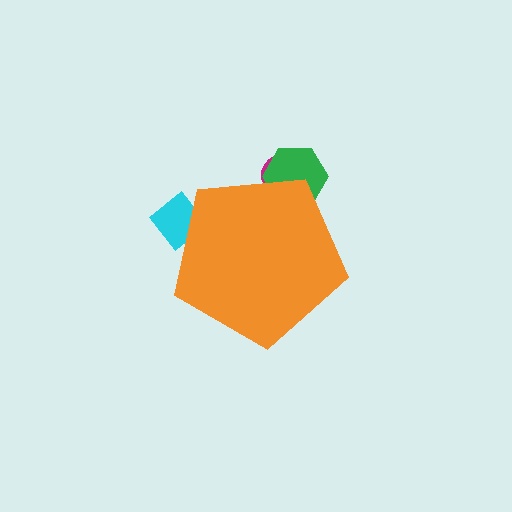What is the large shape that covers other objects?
An orange pentagon.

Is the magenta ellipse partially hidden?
Yes, the magenta ellipse is partially hidden behind the orange pentagon.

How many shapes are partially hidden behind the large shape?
3 shapes are partially hidden.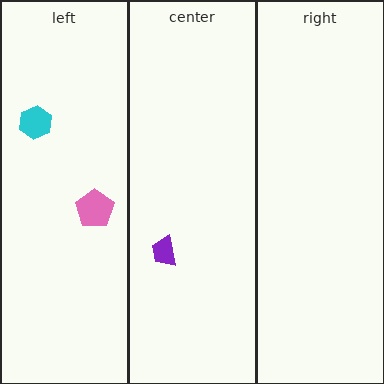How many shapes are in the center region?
1.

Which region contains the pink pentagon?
The left region.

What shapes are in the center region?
The purple trapezoid.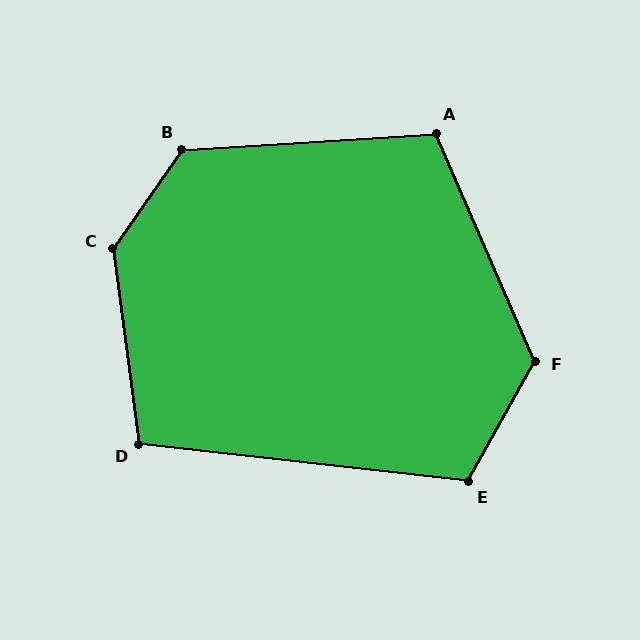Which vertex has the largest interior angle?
C, at approximately 137 degrees.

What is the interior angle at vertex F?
Approximately 127 degrees (obtuse).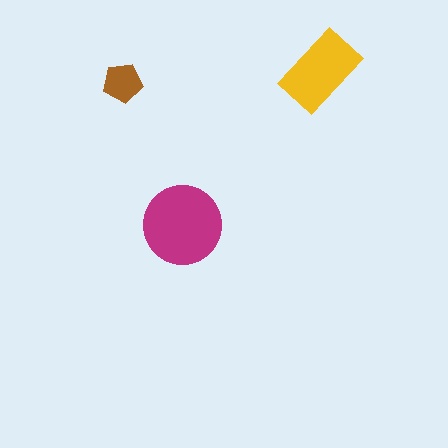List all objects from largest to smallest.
The magenta circle, the yellow rectangle, the brown pentagon.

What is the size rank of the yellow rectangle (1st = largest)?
2nd.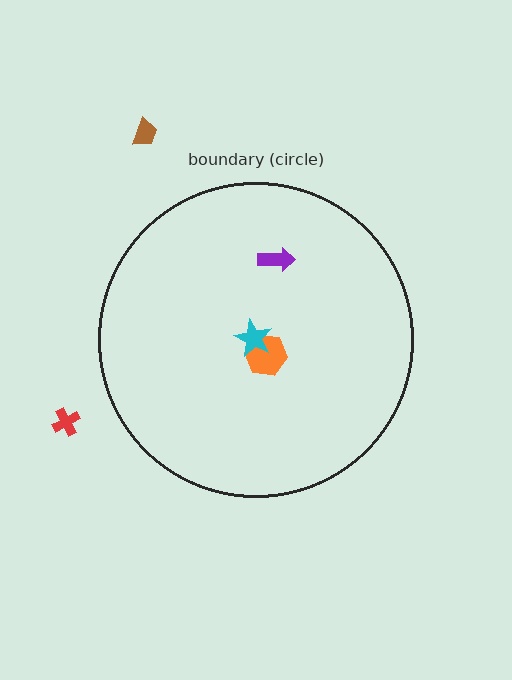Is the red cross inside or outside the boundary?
Outside.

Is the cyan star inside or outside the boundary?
Inside.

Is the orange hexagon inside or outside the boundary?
Inside.